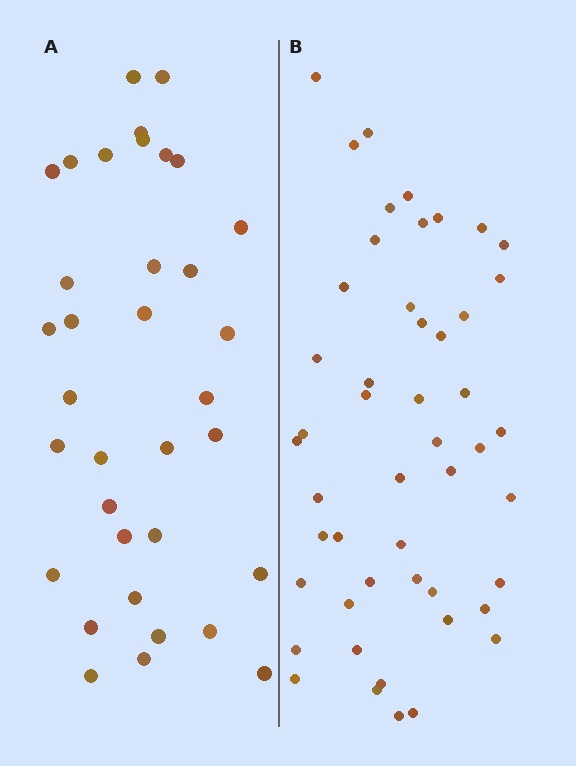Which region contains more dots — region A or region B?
Region B (the right region) has more dots.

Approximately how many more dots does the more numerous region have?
Region B has approximately 15 more dots than region A.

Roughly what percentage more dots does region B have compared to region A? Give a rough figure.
About 40% more.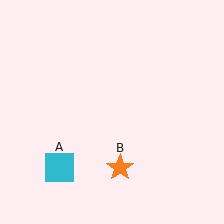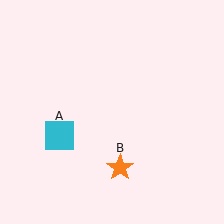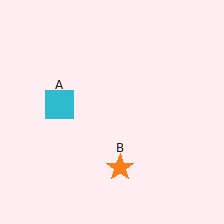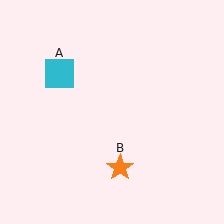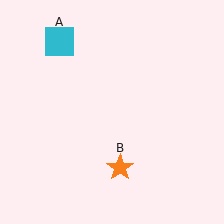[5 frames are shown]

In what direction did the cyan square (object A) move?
The cyan square (object A) moved up.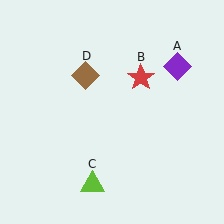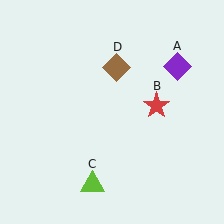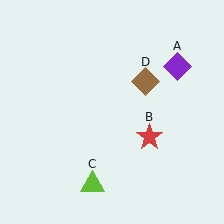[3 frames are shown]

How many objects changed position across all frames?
2 objects changed position: red star (object B), brown diamond (object D).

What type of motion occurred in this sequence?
The red star (object B), brown diamond (object D) rotated clockwise around the center of the scene.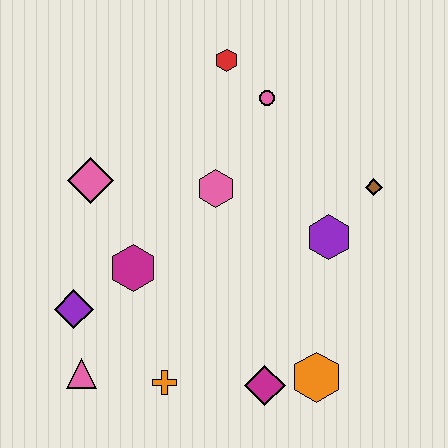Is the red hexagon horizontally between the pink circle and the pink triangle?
Yes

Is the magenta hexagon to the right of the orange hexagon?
No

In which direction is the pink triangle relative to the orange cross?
The pink triangle is to the left of the orange cross.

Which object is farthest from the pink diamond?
The orange hexagon is farthest from the pink diamond.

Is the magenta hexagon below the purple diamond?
No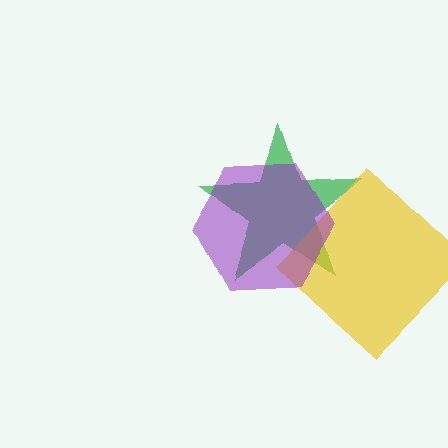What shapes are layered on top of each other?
The layered shapes are: a green star, a yellow diamond, a purple hexagon.